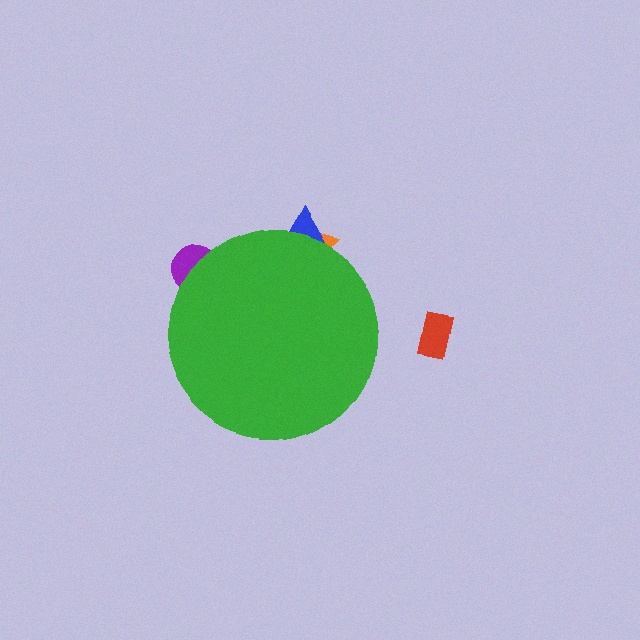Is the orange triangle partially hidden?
Yes, the orange triangle is partially hidden behind the green circle.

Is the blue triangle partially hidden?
Yes, the blue triangle is partially hidden behind the green circle.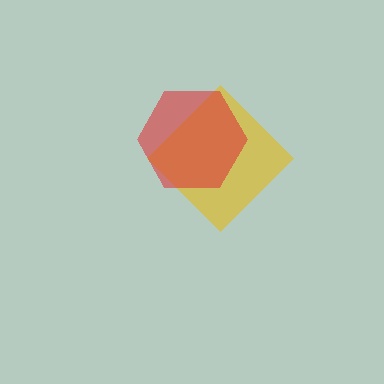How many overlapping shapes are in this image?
There are 2 overlapping shapes in the image.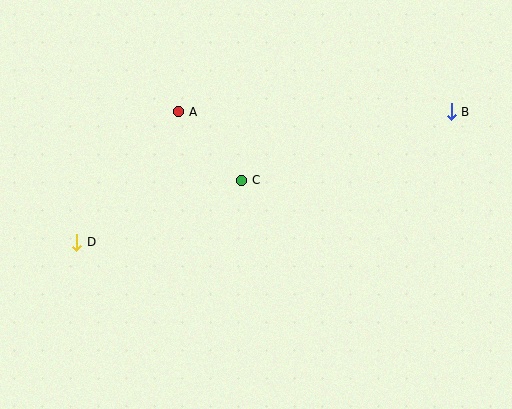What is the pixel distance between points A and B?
The distance between A and B is 273 pixels.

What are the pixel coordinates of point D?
Point D is at (77, 242).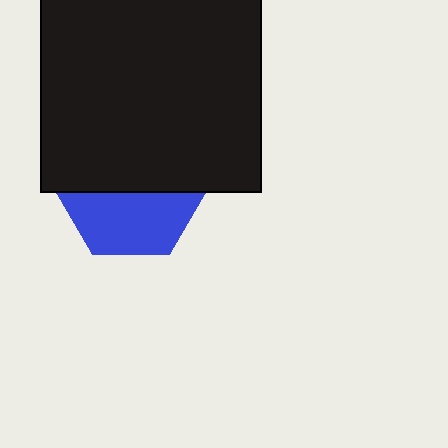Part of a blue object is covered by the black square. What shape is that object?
It is a hexagon.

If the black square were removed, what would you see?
You would see the complete blue hexagon.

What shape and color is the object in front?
The object in front is a black square.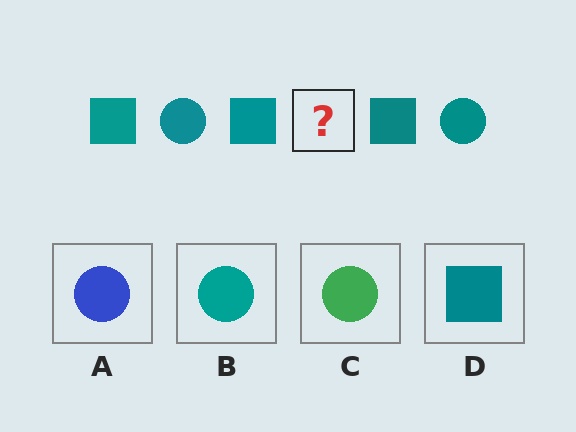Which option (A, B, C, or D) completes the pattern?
B.